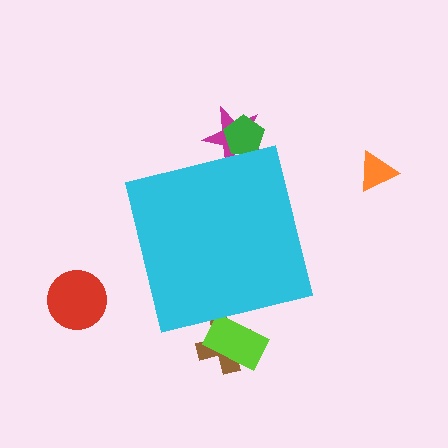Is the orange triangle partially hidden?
No, the orange triangle is fully visible.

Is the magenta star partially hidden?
Yes, the magenta star is partially hidden behind the cyan square.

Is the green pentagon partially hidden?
Yes, the green pentagon is partially hidden behind the cyan square.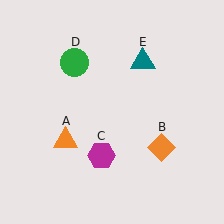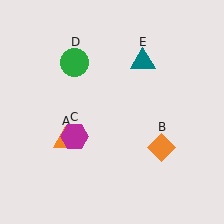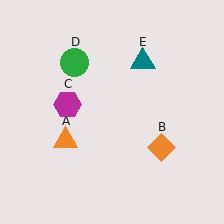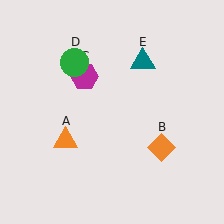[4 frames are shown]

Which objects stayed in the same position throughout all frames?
Orange triangle (object A) and orange diamond (object B) and green circle (object D) and teal triangle (object E) remained stationary.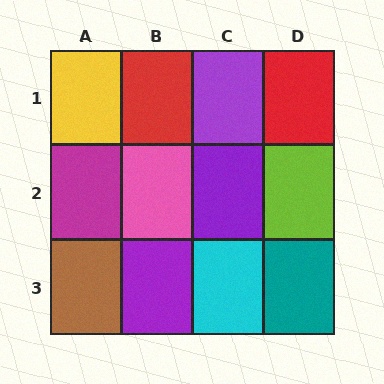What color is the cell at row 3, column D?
Teal.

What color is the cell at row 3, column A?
Brown.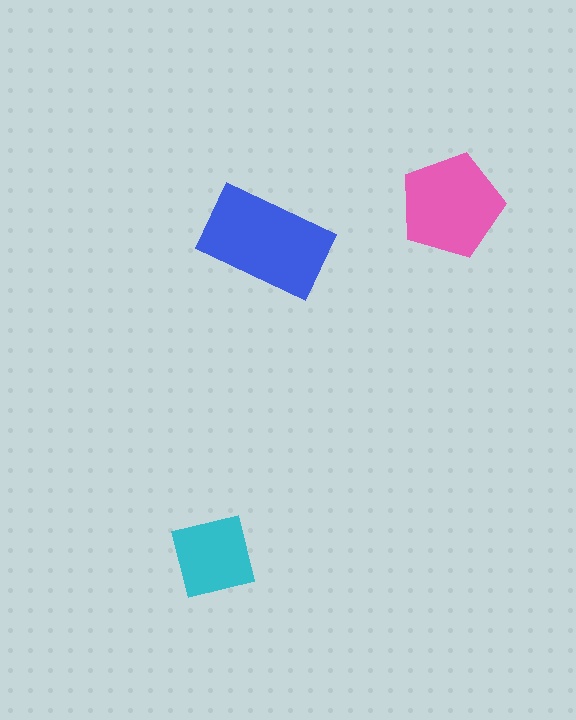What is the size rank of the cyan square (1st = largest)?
3rd.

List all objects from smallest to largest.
The cyan square, the pink pentagon, the blue rectangle.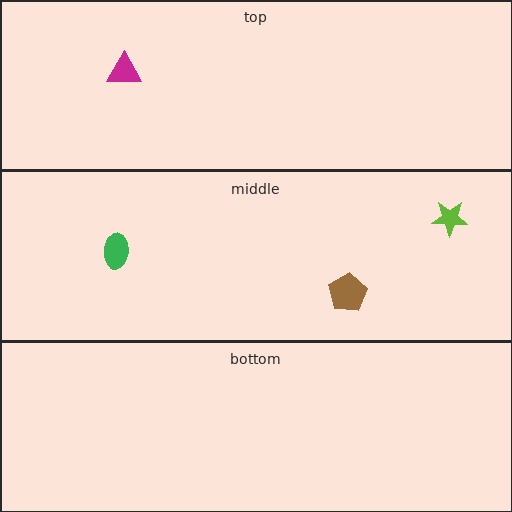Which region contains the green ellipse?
The middle region.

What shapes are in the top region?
The magenta triangle.